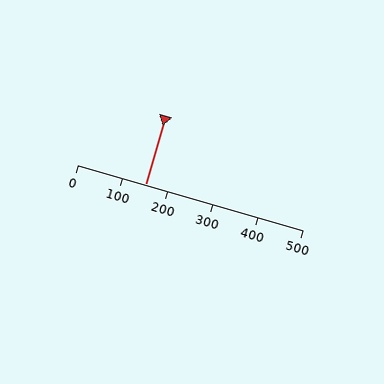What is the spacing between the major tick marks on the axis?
The major ticks are spaced 100 apart.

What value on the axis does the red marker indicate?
The marker indicates approximately 150.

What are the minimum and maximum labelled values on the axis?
The axis runs from 0 to 500.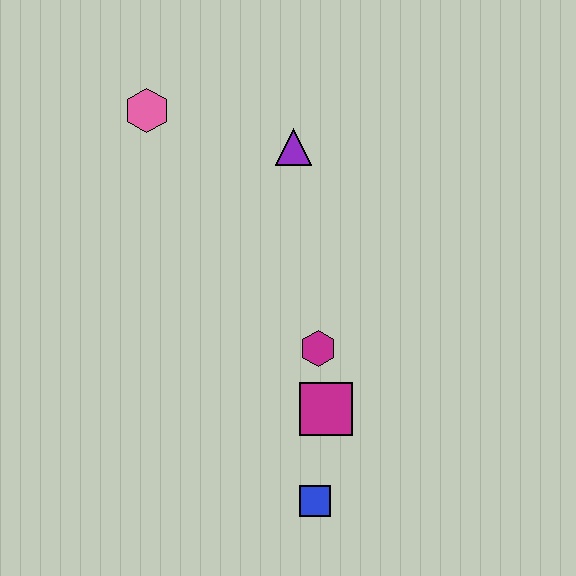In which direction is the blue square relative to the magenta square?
The blue square is below the magenta square.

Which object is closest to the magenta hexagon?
The magenta square is closest to the magenta hexagon.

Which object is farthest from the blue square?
The pink hexagon is farthest from the blue square.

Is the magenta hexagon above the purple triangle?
No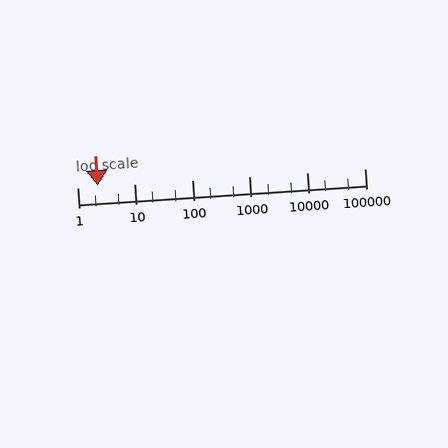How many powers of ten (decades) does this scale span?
The scale spans 5 decades, from 1 to 100000.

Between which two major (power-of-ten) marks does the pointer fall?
The pointer is between 1 and 10.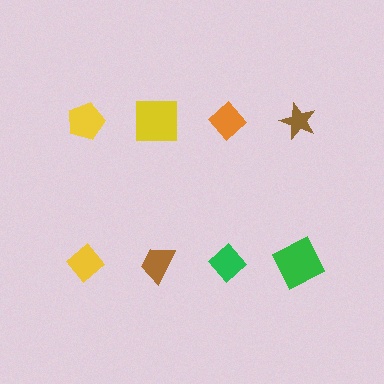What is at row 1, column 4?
A brown star.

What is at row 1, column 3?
An orange diamond.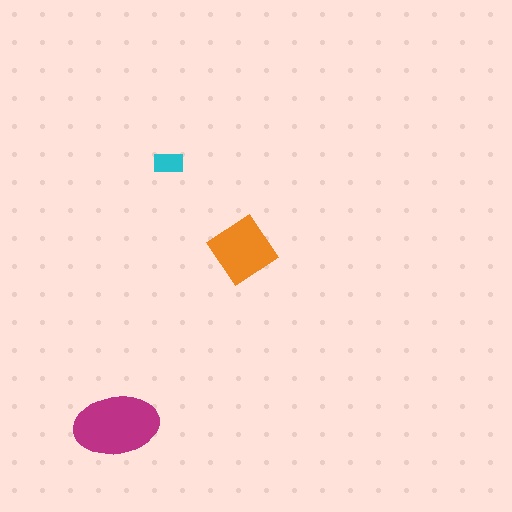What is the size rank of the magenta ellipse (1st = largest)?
1st.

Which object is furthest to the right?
The orange diamond is rightmost.